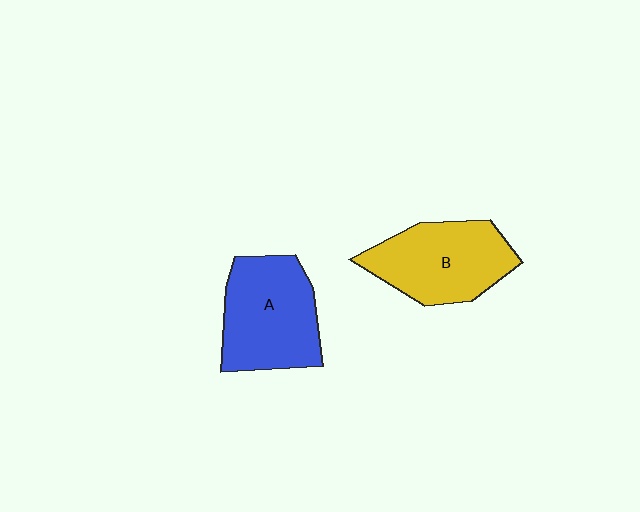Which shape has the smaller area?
Shape B (yellow).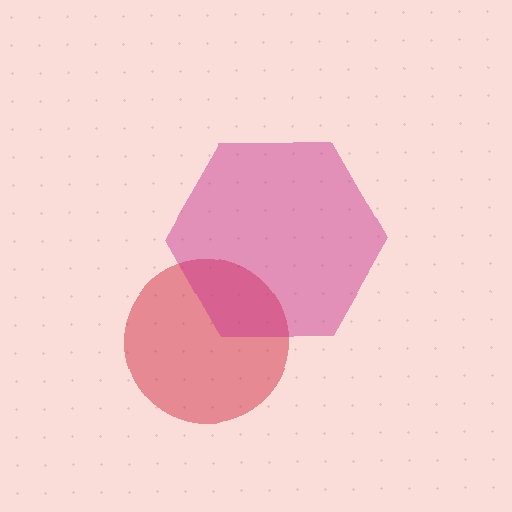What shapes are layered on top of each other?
The layered shapes are: a red circle, a magenta hexagon.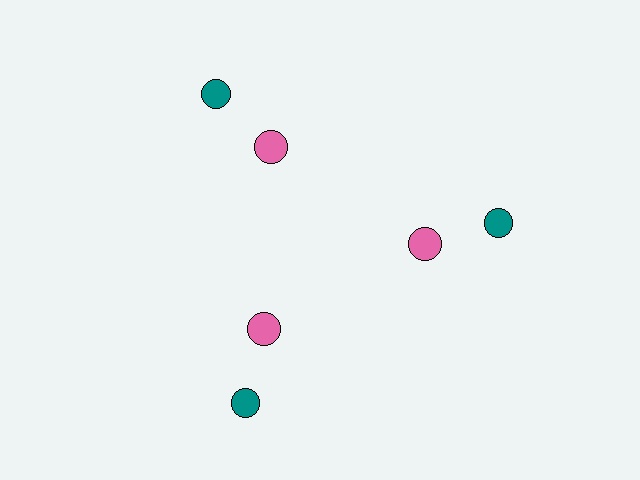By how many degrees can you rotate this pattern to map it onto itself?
The pattern maps onto itself every 120 degrees of rotation.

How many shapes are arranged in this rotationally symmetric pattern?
There are 6 shapes, arranged in 3 groups of 2.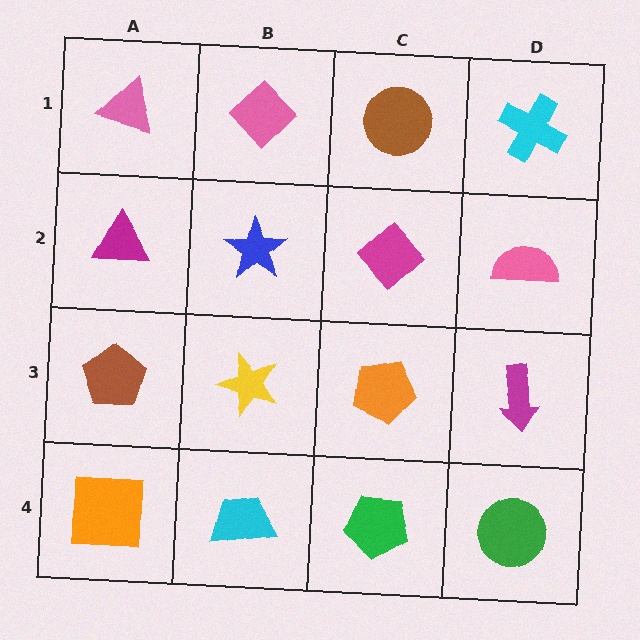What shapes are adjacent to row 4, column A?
A brown pentagon (row 3, column A), a cyan trapezoid (row 4, column B).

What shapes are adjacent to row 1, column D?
A pink semicircle (row 2, column D), a brown circle (row 1, column C).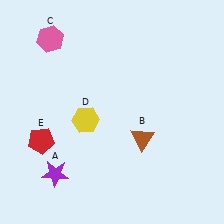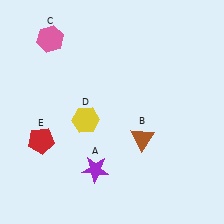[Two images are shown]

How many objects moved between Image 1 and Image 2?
1 object moved between the two images.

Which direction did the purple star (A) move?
The purple star (A) moved right.